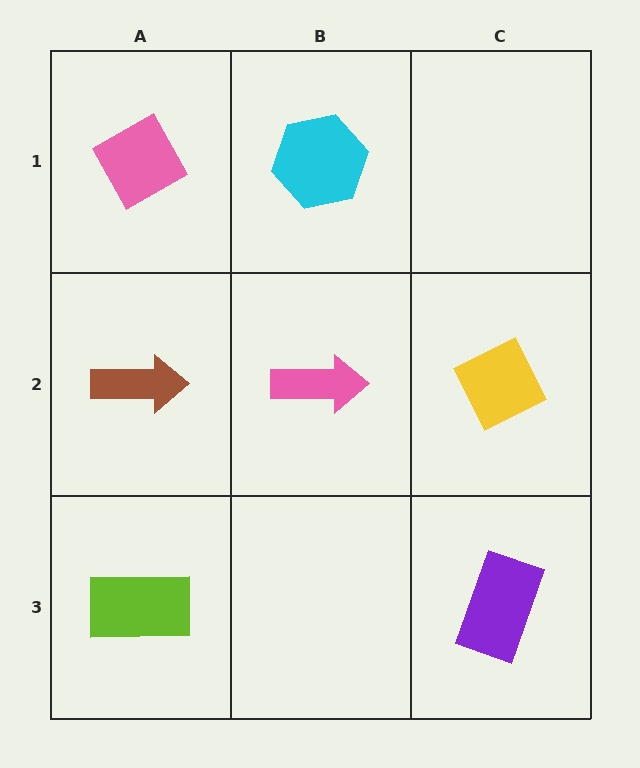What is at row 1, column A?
A pink diamond.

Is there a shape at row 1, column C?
No, that cell is empty.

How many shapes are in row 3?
2 shapes.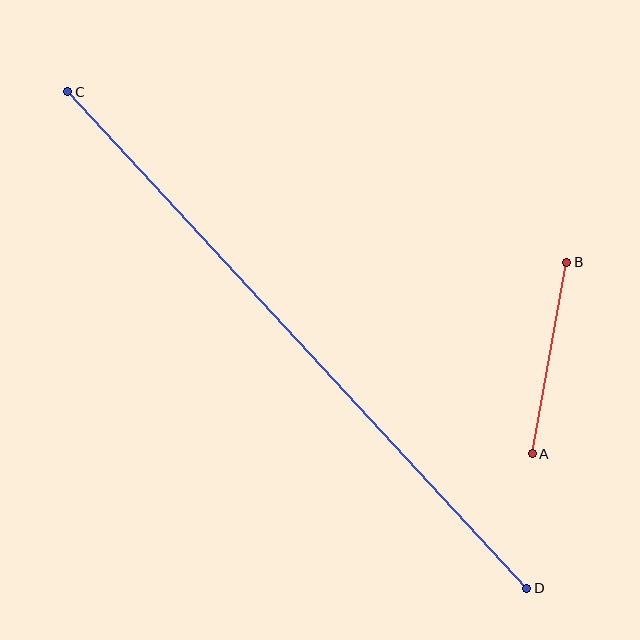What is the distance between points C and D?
The distance is approximately 676 pixels.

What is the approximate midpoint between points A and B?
The midpoint is at approximately (549, 358) pixels.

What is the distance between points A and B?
The distance is approximately 195 pixels.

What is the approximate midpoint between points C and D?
The midpoint is at approximately (297, 340) pixels.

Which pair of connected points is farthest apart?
Points C and D are farthest apart.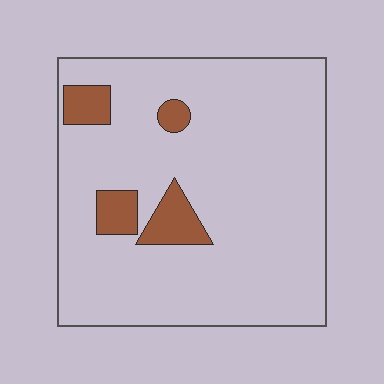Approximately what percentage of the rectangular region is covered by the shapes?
Approximately 10%.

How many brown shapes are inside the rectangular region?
4.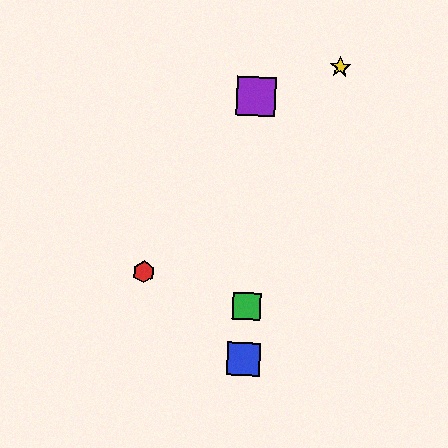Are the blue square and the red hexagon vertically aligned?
No, the blue square is at x≈244 and the red hexagon is at x≈144.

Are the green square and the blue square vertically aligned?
Yes, both are at x≈246.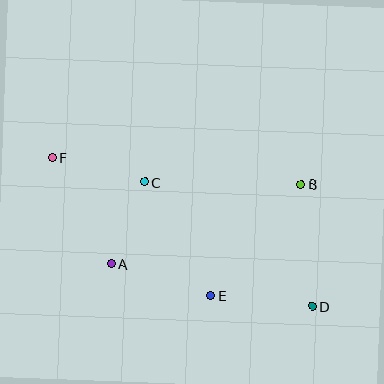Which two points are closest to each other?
Points A and C are closest to each other.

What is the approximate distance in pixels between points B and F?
The distance between B and F is approximately 250 pixels.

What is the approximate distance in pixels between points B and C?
The distance between B and C is approximately 156 pixels.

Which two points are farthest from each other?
Points D and F are farthest from each other.